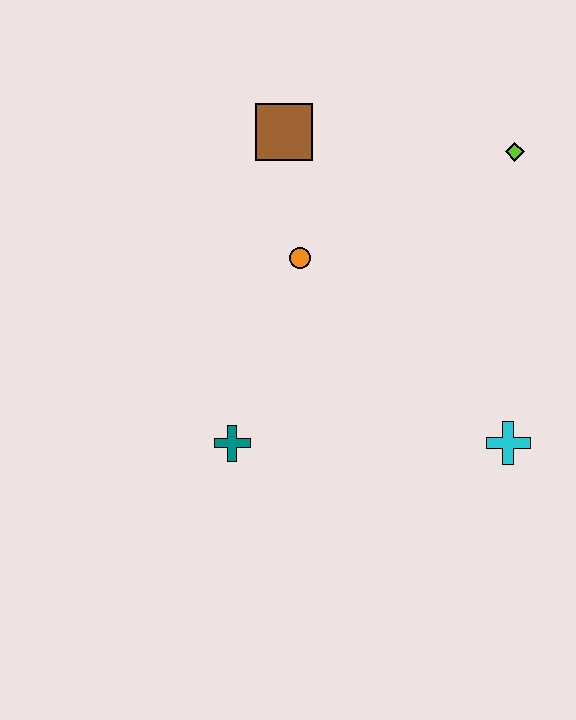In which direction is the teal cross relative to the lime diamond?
The teal cross is below the lime diamond.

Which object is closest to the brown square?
The orange circle is closest to the brown square.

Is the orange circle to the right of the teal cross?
Yes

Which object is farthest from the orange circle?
The cyan cross is farthest from the orange circle.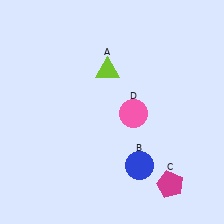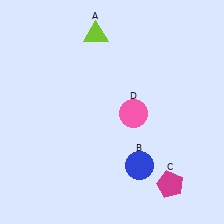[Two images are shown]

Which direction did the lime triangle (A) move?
The lime triangle (A) moved up.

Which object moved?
The lime triangle (A) moved up.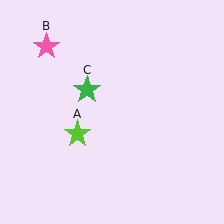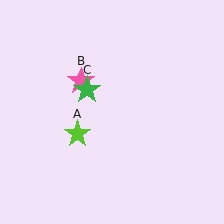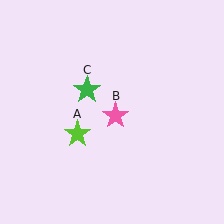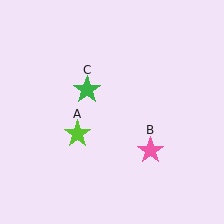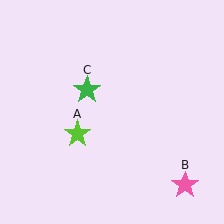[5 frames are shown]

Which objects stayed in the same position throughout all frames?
Lime star (object A) and green star (object C) remained stationary.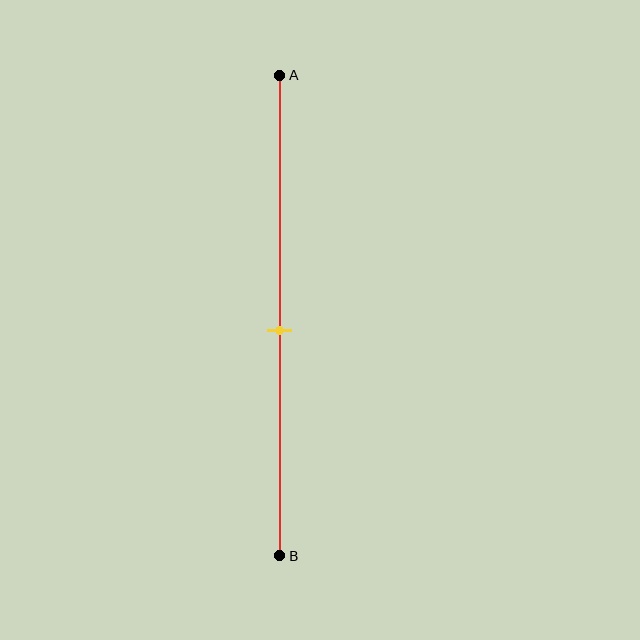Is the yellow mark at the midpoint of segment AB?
No, the mark is at about 55% from A, not at the 50% midpoint.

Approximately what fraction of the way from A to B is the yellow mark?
The yellow mark is approximately 55% of the way from A to B.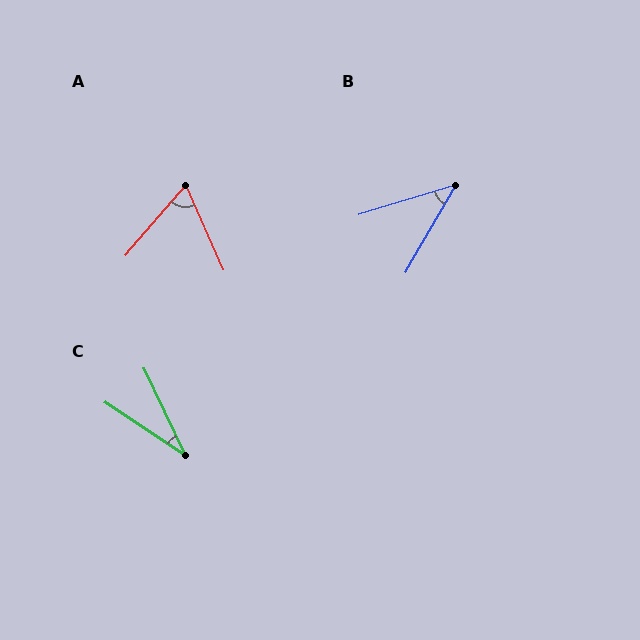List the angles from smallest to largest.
C (31°), B (43°), A (65°).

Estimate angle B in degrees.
Approximately 43 degrees.